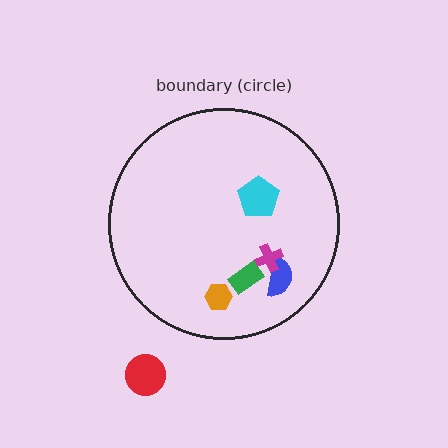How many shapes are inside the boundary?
5 inside, 1 outside.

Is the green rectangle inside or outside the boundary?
Inside.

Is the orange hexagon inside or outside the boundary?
Inside.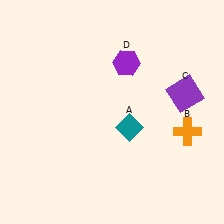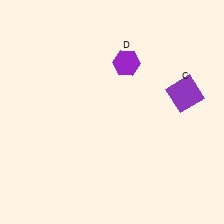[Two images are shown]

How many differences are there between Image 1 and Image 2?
There are 2 differences between the two images.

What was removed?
The teal diamond (A), the orange cross (B) were removed in Image 2.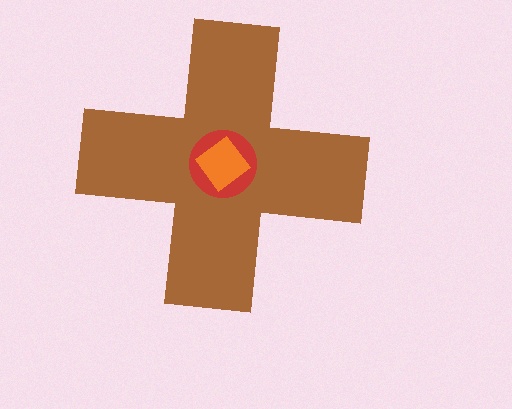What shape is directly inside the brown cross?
The red circle.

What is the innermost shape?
The orange diamond.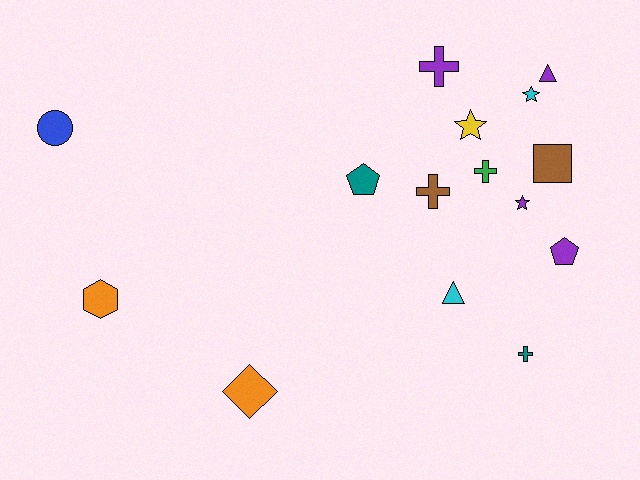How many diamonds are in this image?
There is 1 diamond.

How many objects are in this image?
There are 15 objects.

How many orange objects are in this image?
There are 2 orange objects.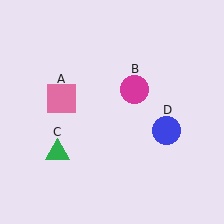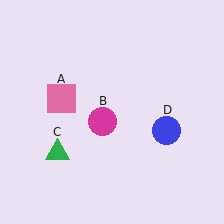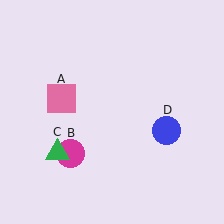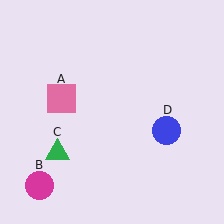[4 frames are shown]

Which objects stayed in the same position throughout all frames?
Pink square (object A) and green triangle (object C) and blue circle (object D) remained stationary.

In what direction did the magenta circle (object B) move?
The magenta circle (object B) moved down and to the left.